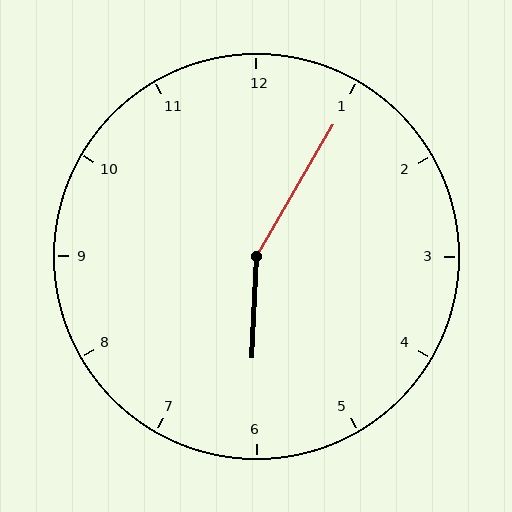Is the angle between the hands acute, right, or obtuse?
It is obtuse.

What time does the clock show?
6:05.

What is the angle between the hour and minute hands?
Approximately 152 degrees.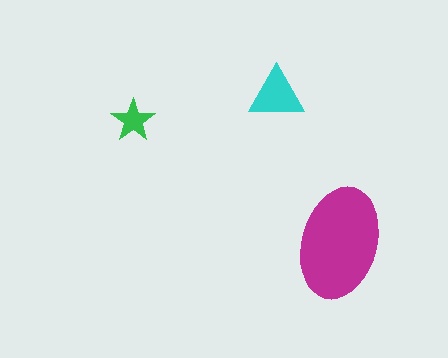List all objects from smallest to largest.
The green star, the cyan triangle, the magenta ellipse.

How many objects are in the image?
There are 3 objects in the image.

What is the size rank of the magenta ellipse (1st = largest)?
1st.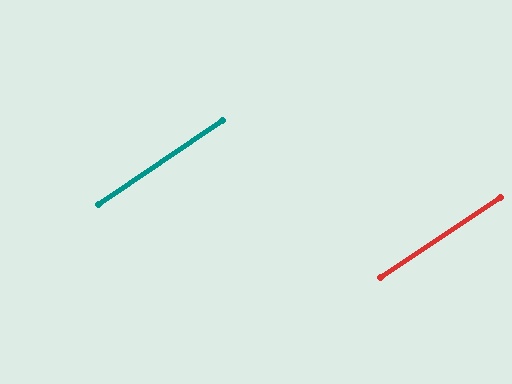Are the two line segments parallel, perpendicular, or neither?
Parallel — their directions differ by only 0.5°.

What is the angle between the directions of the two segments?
Approximately 0 degrees.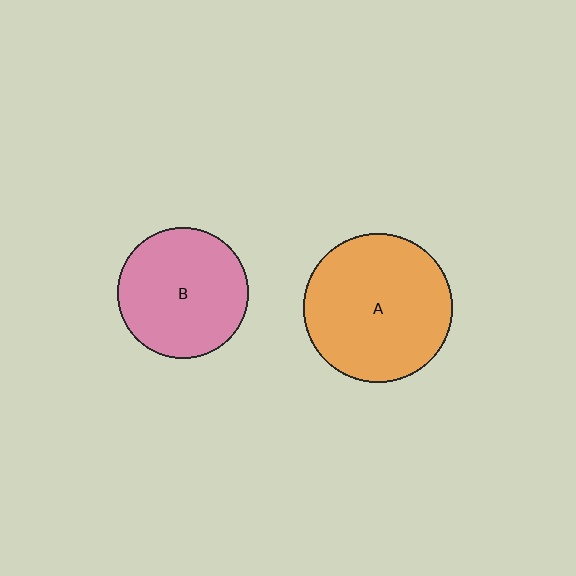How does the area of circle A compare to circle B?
Approximately 1.3 times.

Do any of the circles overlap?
No, none of the circles overlap.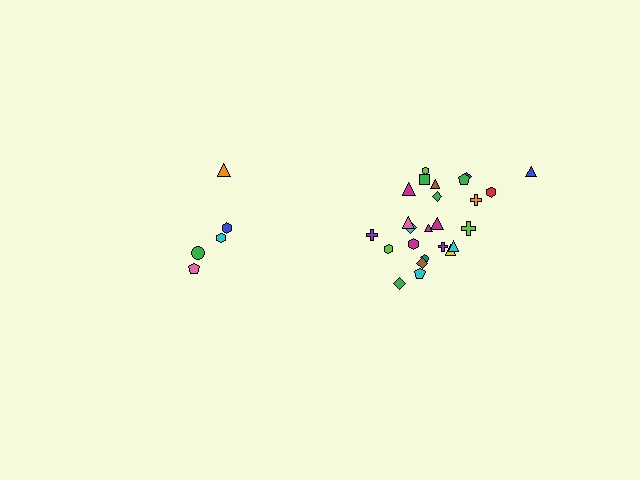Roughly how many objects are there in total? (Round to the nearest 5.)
Roughly 30 objects in total.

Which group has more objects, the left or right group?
The right group.